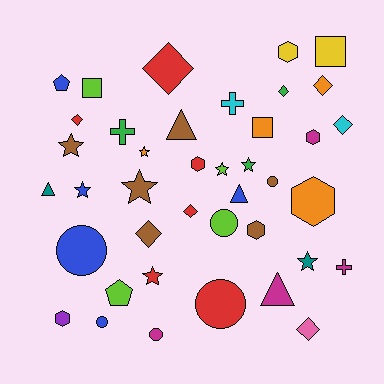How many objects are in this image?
There are 40 objects.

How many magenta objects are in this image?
There are 4 magenta objects.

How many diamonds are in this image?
There are 8 diamonds.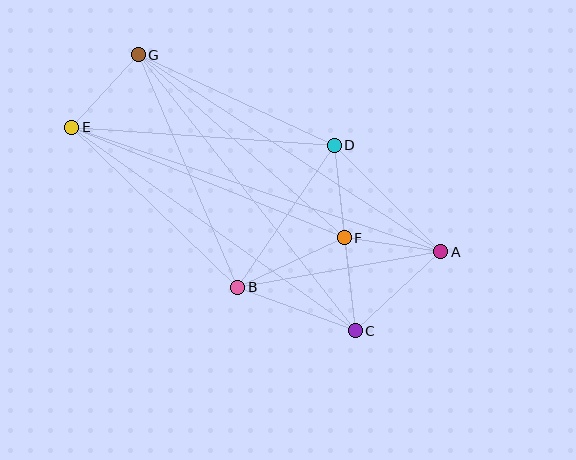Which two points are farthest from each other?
Points A and E are farthest from each other.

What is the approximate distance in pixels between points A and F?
The distance between A and F is approximately 97 pixels.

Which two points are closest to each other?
Points D and F are closest to each other.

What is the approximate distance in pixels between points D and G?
The distance between D and G is approximately 216 pixels.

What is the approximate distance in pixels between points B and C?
The distance between B and C is approximately 125 pixels.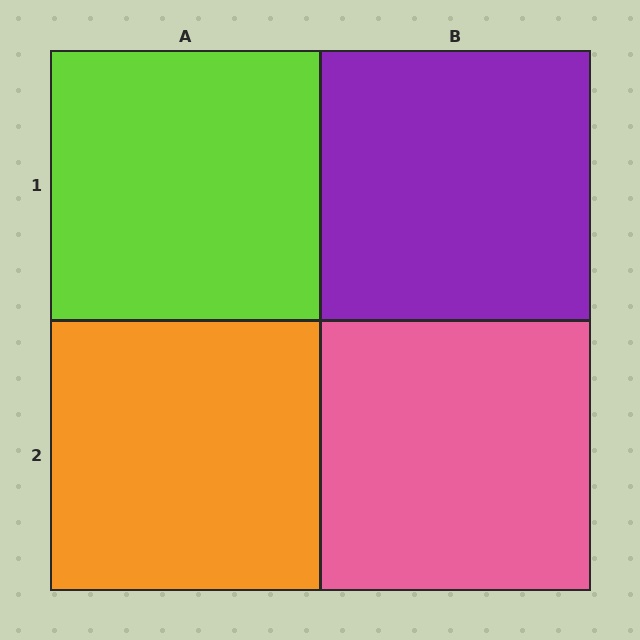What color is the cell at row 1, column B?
Purple.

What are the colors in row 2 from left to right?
Orange, pink.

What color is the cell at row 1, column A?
Lime.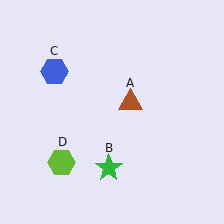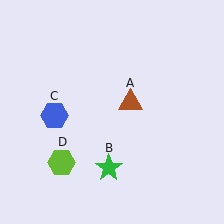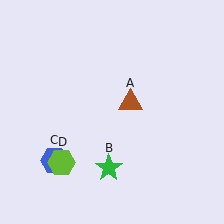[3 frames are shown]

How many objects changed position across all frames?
1 object changed position: blue hexagon (object C).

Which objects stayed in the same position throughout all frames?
Brown triangle (object A) and green star (object B) and lime hexagon (object D) remained stationary.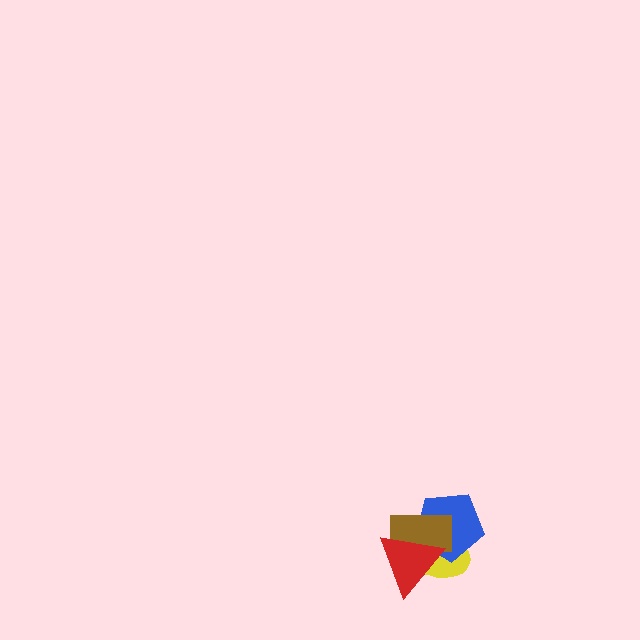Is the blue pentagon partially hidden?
Yes, it is partially covered by another shape.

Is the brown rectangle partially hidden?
Yes, it is partially covered by another shape.